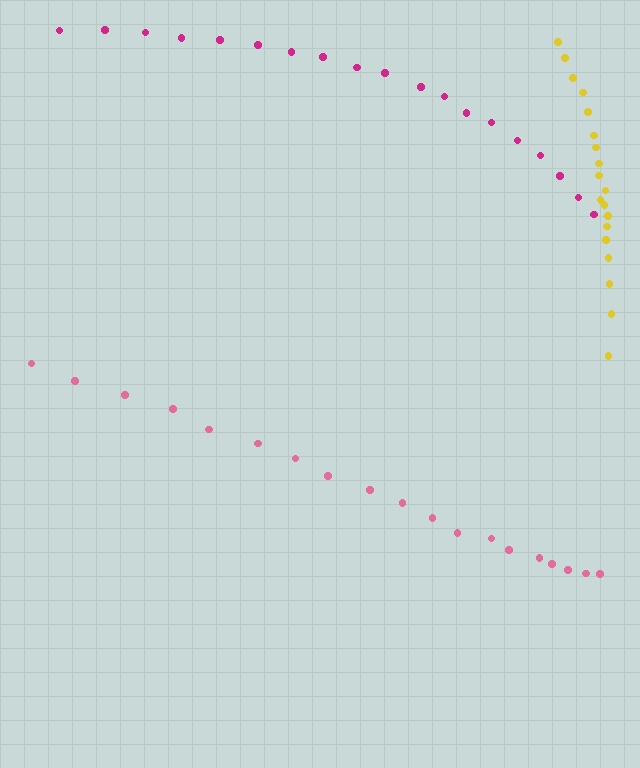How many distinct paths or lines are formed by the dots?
There are 3 distinct paths.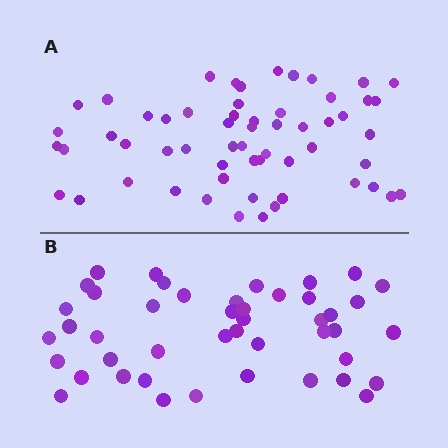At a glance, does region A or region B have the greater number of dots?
Region A (the top region) has more dots.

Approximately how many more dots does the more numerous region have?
Region A has approximately 15 more dots than region B.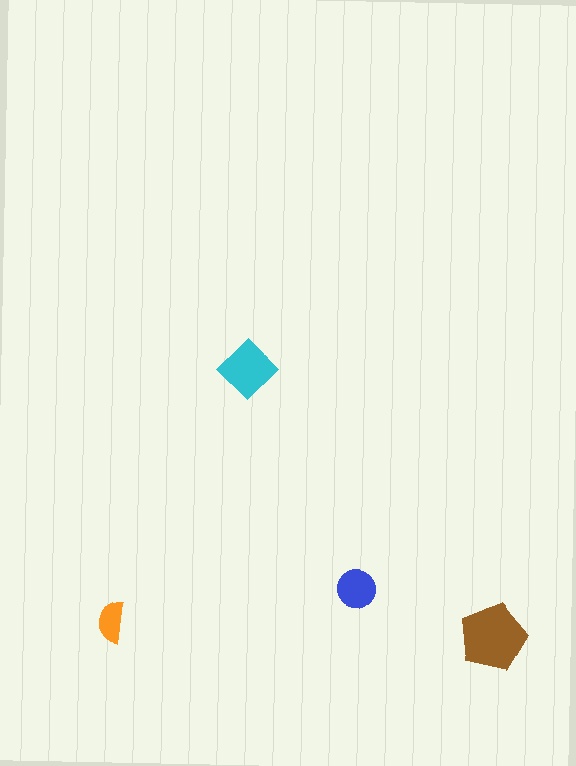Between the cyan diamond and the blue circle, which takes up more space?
The cyan diamond.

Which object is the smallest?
The orange semicircle.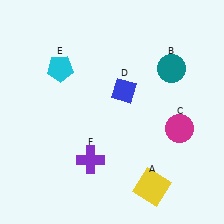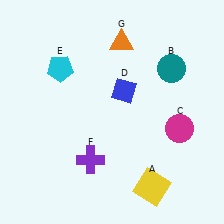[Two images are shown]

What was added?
An orange triangle (G) was added in Image 2.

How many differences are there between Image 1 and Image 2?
There is 1 difference between the two images.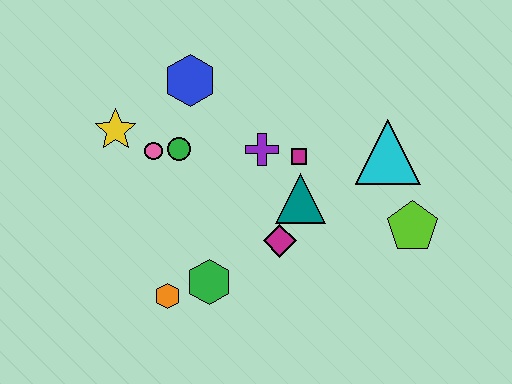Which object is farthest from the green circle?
The lime pentagon is farthest from the green circle.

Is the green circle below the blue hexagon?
Yes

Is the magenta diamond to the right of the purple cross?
Yes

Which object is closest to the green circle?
The pink circle is closest to the green circle.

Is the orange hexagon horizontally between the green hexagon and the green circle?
No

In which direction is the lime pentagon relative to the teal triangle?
The lime pentagon is to the right of the teal triangle.